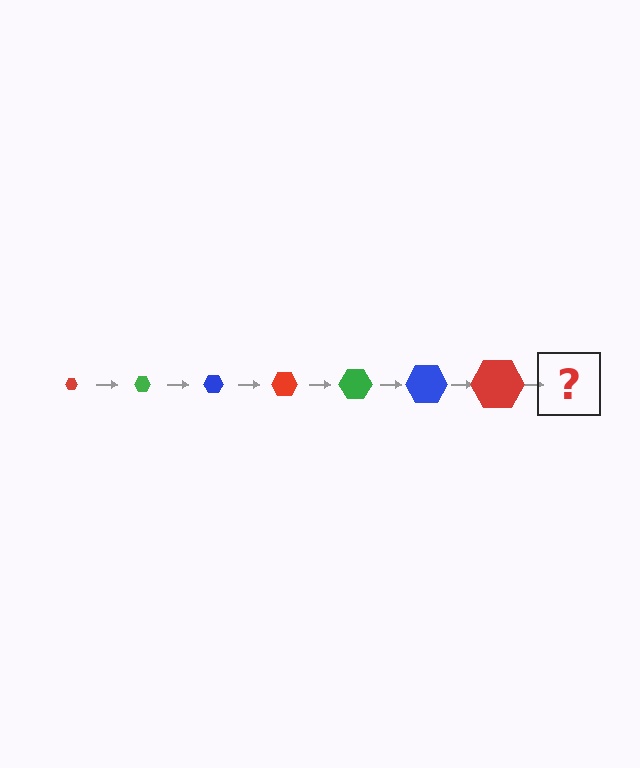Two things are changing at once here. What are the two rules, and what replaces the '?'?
The two rules are that the hexagon grows larger each step and the color cycles through red, green, and blue. The '?' should be a green hexagon, larger than the previous one.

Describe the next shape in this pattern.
It should be a green hexagon, larger than the previous one.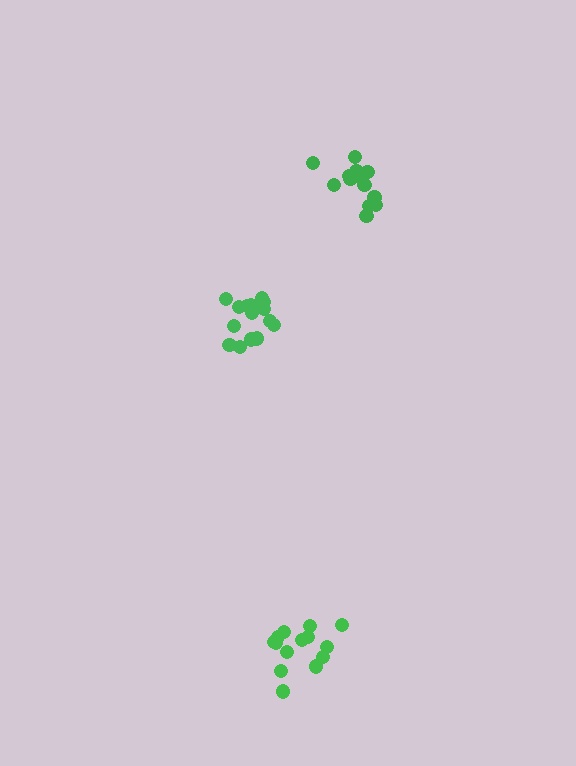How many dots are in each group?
Group 1: 14 dots, Group 2: 15 dots, Group 3: 14 dots (43 total).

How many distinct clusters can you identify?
There are 3 distinct clusters.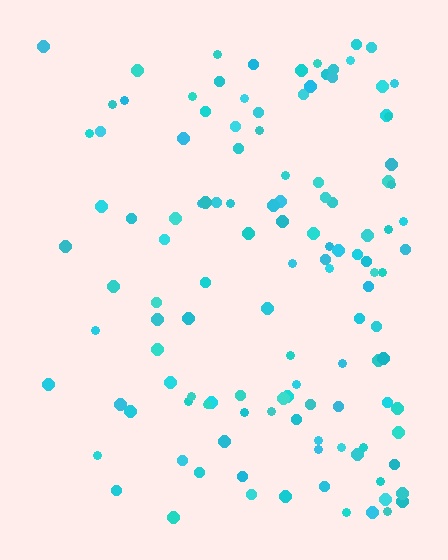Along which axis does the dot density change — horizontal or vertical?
Horizontal.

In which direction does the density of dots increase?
From left to right, with the right side densest.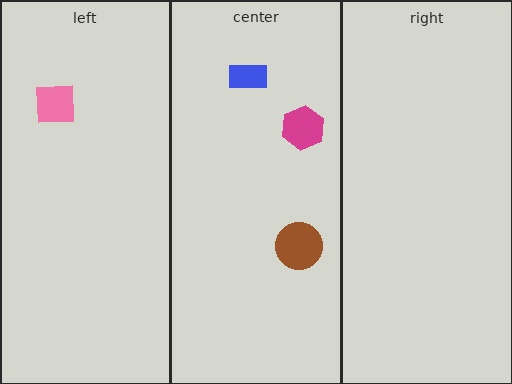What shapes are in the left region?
The pink square.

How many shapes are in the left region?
1.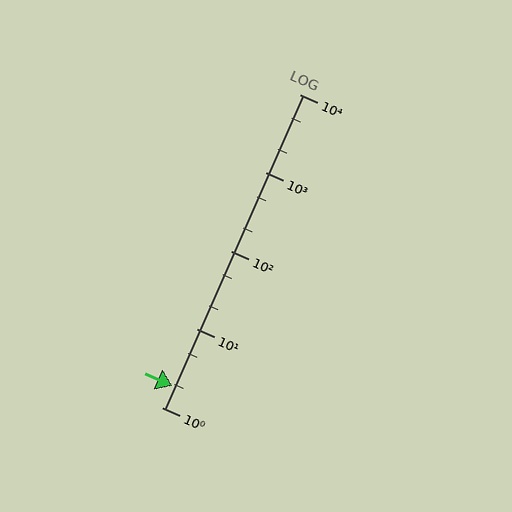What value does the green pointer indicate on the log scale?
The pointer indicates approximately 1.9.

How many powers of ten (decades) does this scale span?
The scale spans 4 decades, from 1 to 10000.